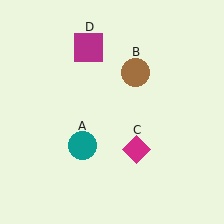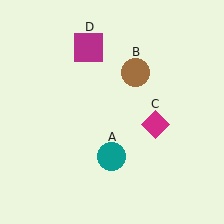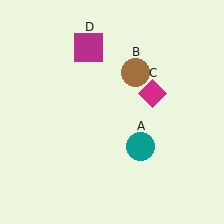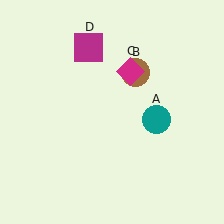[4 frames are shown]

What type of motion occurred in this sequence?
The teal circle (object A), magenta diamond (object C) rotated counterclockwise around the center of the scene.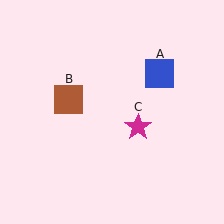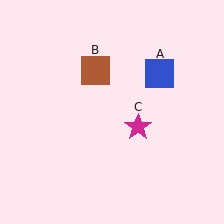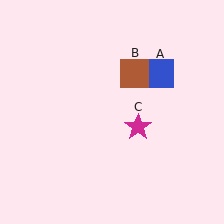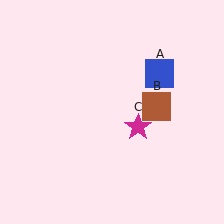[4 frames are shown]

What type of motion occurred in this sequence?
The brown square (object B) rotated clockwise around the center of the scene.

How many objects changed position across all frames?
1 object changed position: brown square (object B).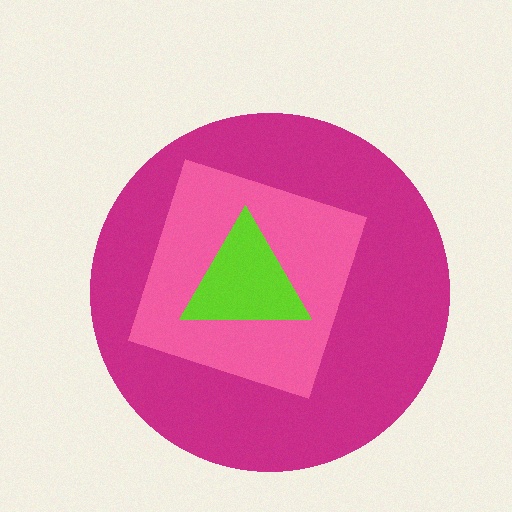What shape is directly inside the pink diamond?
The lime triangle.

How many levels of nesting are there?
3.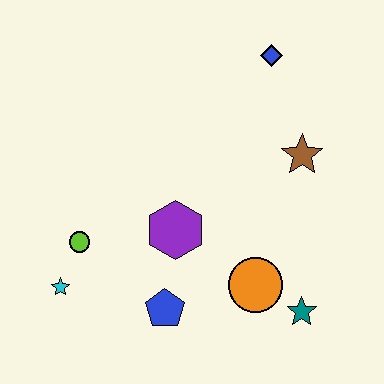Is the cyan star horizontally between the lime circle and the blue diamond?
No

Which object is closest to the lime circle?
The cyan star is closest to the lime circle.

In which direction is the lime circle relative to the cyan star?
The lime circle is above the cyan star.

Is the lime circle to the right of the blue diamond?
No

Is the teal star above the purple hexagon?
No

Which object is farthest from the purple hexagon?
The blue diamond is farthest from the purple hexagon.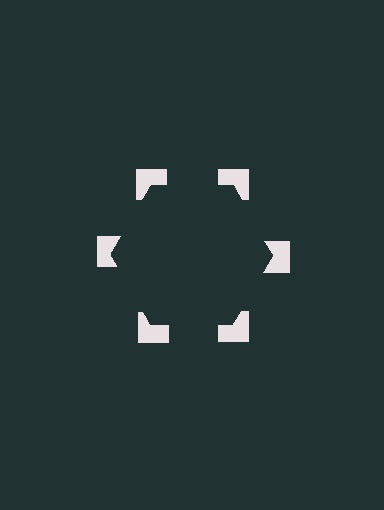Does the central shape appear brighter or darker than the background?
It typically appears slightly darker than the background, even though no actual brightness change is drawn.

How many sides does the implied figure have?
6 sides.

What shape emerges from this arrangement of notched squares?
An illusory hexagon — its edges are inferred from the aligned wedge cuts in the notched squares, not physically drawn.